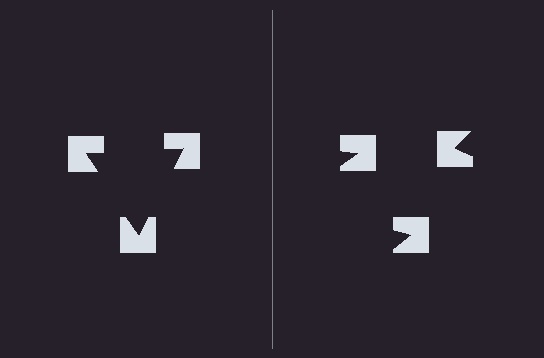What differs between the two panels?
The notched squares are positioned identically on both sides; only the wedge orientations differ. On the left they align to a triangle; on the right they are misaligned.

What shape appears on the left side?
An illusory triangle.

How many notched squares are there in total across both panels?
6 — 3 on each side.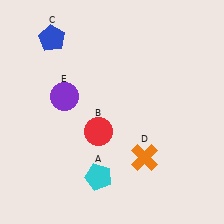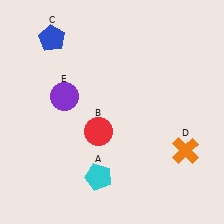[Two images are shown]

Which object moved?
The orange cross (D) moved right.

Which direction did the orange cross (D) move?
The orange cross (D) moved right.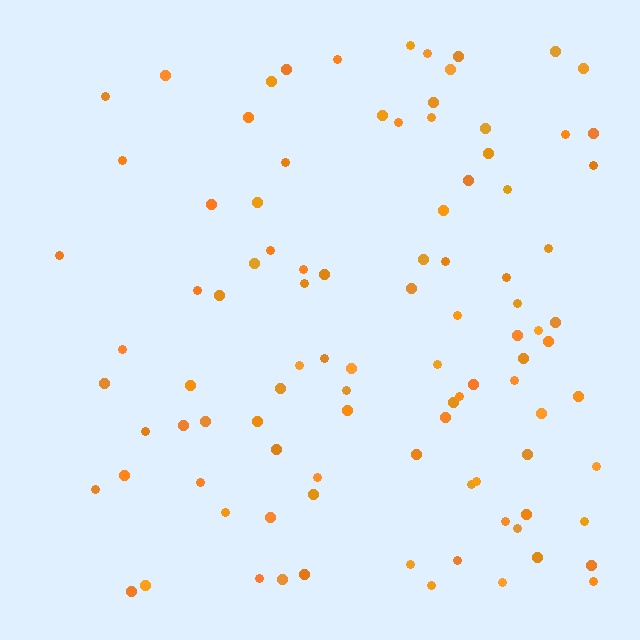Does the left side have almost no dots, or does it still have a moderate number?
Still a moderate number, just noticeably fewer than the right.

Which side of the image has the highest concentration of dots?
The right.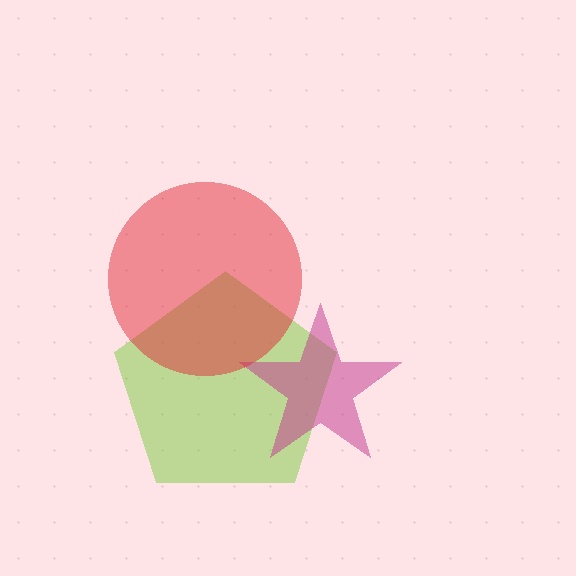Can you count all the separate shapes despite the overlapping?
Yes, there are 3 separate shapes.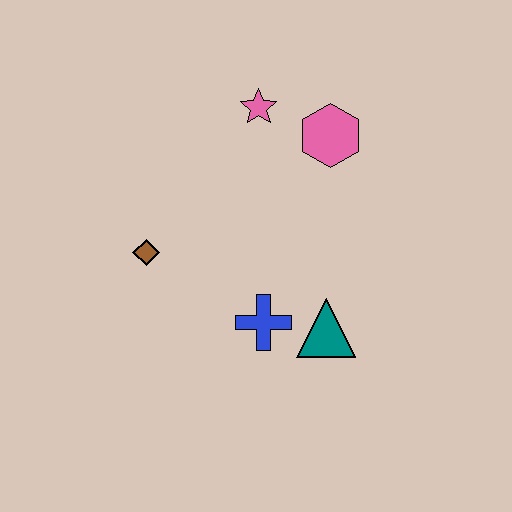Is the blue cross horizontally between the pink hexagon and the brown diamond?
Yes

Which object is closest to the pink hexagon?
The pink star is closest to the pink hexagon.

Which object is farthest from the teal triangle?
The pink star is farthest from the teal triangle.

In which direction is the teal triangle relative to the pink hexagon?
The teal triangle is below the pink hexagon.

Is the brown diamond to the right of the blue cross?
No